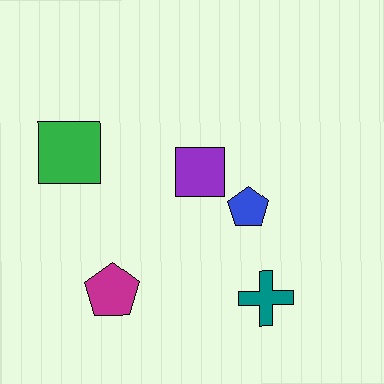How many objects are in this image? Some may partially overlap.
There are 5 objects.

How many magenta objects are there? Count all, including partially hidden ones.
There is 1 magenta object.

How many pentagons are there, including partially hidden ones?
There are 2 pentagons.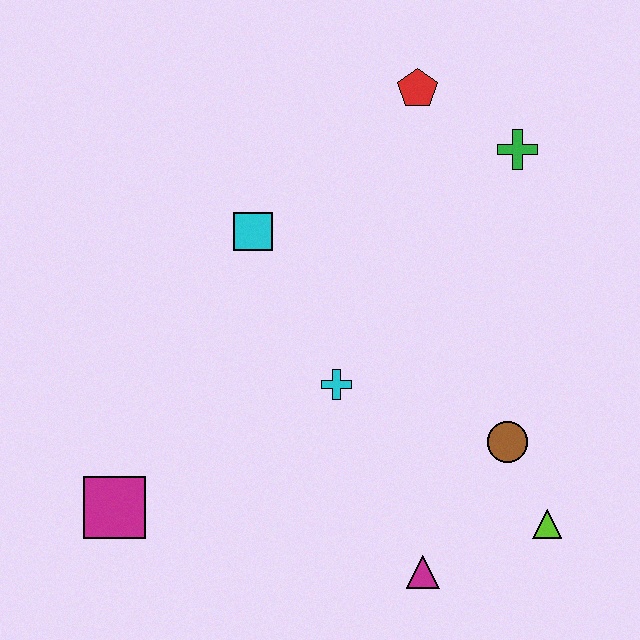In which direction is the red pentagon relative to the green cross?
The red pentagon is to the left of the green cross.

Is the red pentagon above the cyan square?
Yes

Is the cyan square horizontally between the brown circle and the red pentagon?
No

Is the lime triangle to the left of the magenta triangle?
No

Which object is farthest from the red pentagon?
The magenta square is farthest from the red pentagon.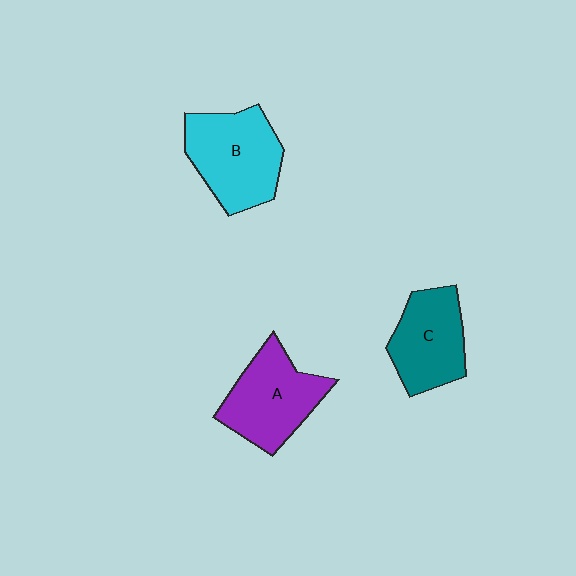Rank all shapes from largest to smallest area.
From largest to smallest: B (cyan), A (purple), C (teal).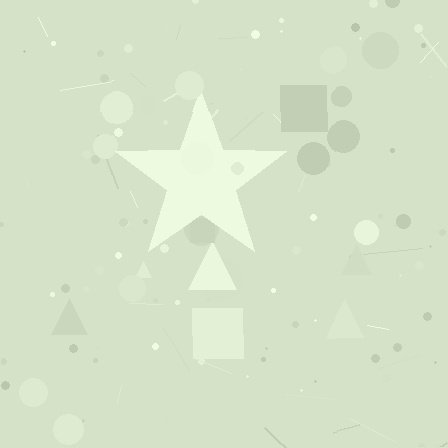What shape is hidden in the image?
A star is hidden in the image.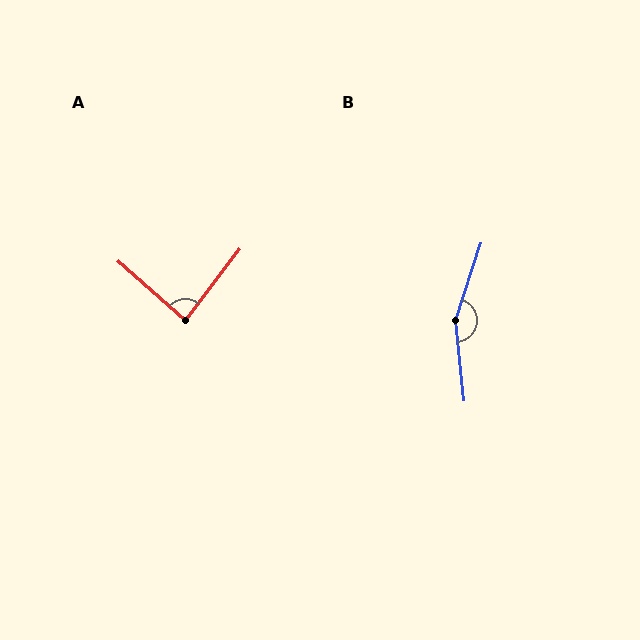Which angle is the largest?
B, at approximately 156 degrees.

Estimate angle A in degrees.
Approximately 86 degrees.